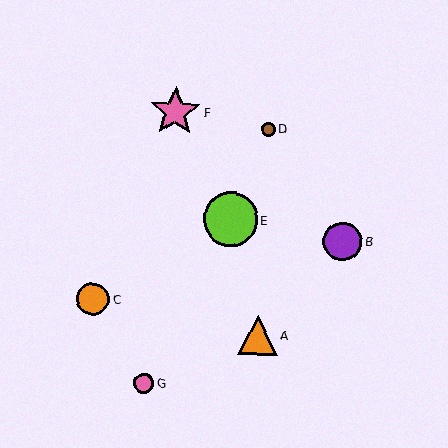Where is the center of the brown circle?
The center of the brown circle is at (268, 129).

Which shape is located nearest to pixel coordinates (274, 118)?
The brown circle (labeled D) at (268, 129) is nearest to that location.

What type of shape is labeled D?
Shape D is a brown circle.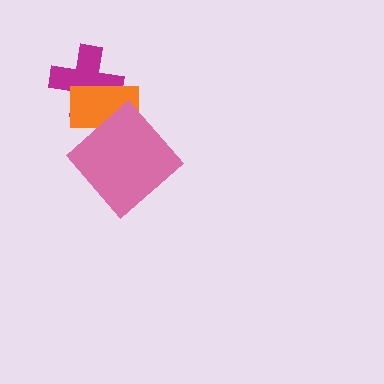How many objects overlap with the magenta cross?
1 object overlaps with the magenta cross.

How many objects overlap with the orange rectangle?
2 objects overlap with the orange rectangle.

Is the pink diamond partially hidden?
No, no other shape covers it.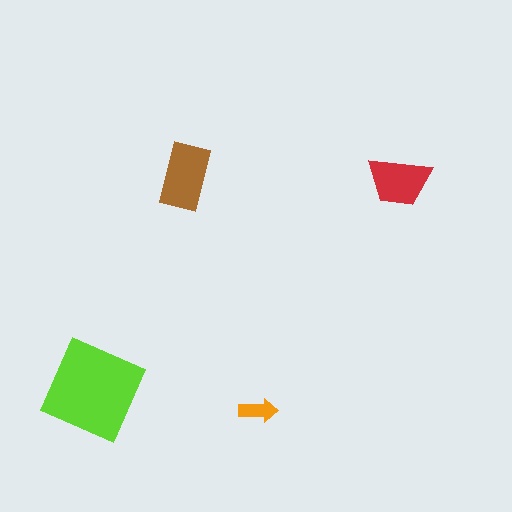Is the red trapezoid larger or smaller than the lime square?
Smaller.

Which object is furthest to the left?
The lime square is leftmost.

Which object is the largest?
The lime square.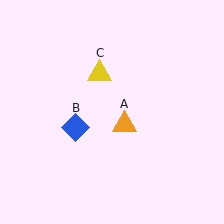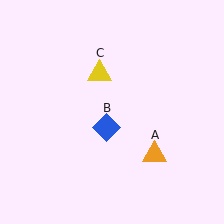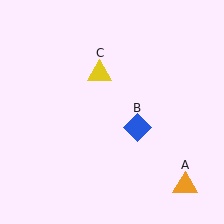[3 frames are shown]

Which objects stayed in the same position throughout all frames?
Yellow triangle (object C) remained stationary.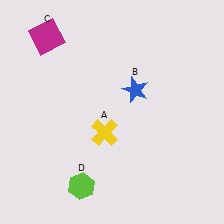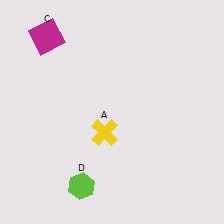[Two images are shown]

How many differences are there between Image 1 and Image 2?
There is 1 difference between the two images.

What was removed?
The blue star (B) was removed in Image 2.